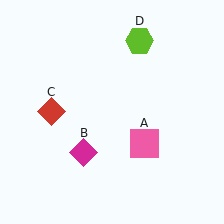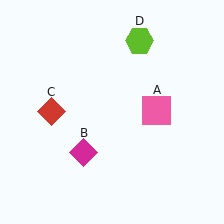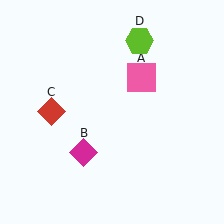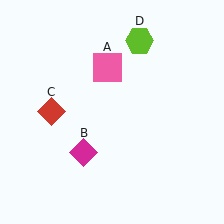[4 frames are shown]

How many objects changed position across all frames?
1 object changed position: pink square (object A).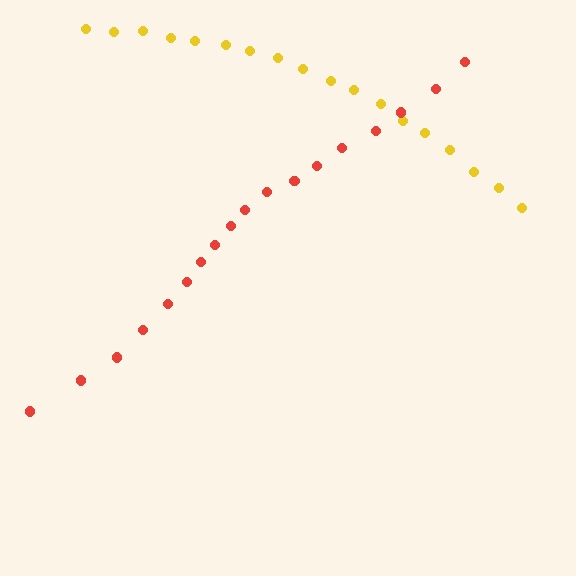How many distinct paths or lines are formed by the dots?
There are 2 distinct paths.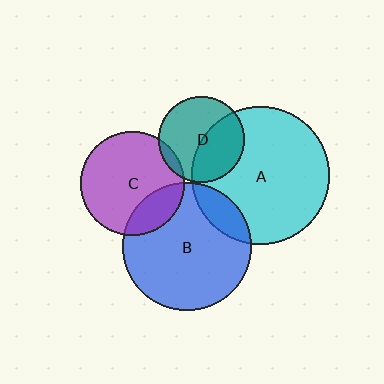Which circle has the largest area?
Circle A (cyan).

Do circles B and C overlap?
Yes.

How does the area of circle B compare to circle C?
Approximately 1.5 times.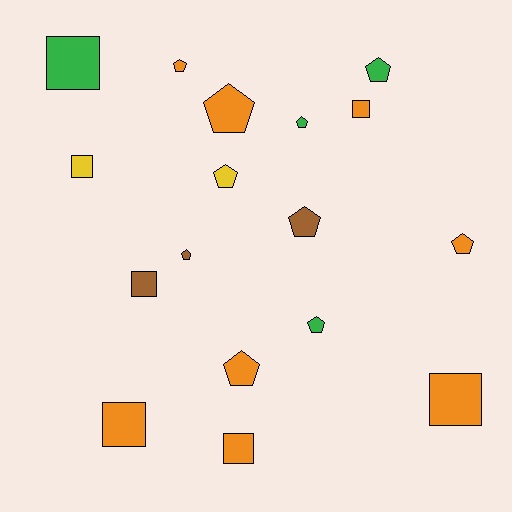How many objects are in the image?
There are 17 objects.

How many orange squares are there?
There are 4 orange squares.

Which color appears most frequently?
Orange, with 8 objects.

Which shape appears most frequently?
Pentagon, with 10 objects.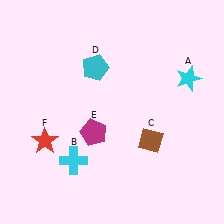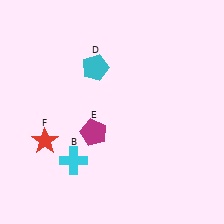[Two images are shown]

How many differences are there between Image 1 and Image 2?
There are 2 differences between the two images.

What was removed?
The brown diamond (C), the cyan star (A) were removed in Image 2.